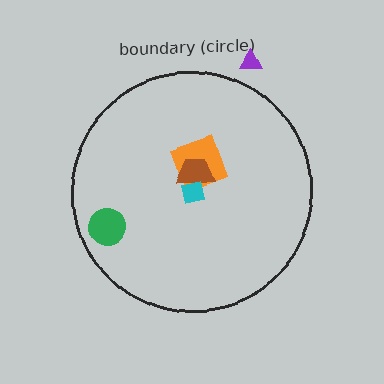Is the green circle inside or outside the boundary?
Inside.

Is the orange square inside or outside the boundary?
Inside.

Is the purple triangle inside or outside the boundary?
Outside.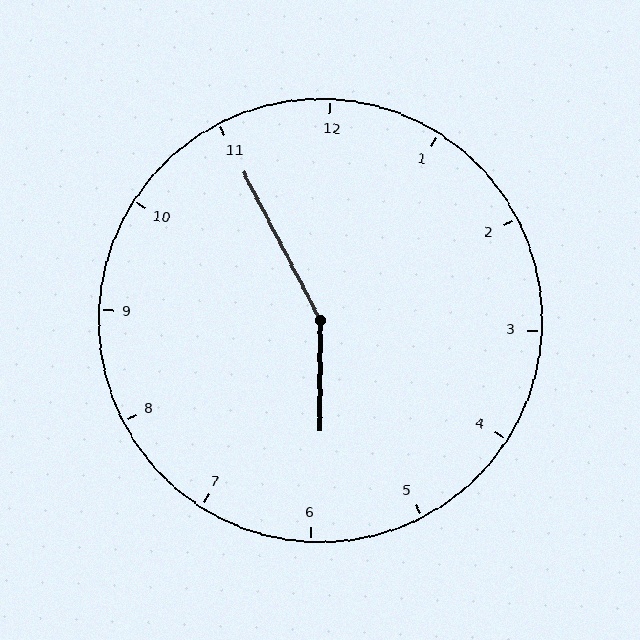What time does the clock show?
5:55.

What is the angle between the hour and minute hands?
Approximately 152 degrees.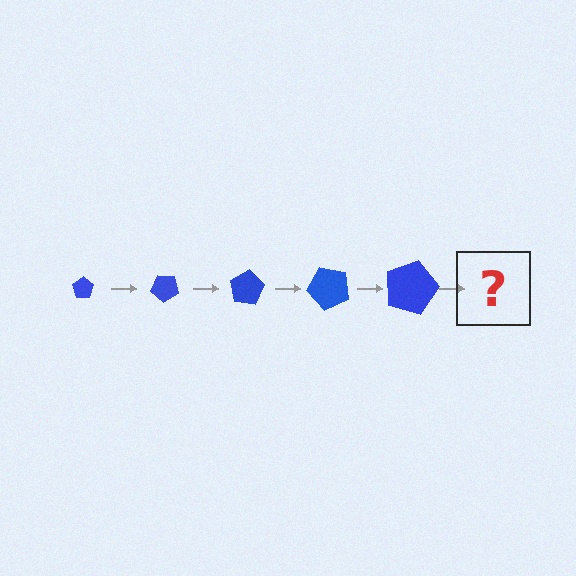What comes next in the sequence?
The next element should be a pentagon, larger than the previous one and rotated 200 degrees from the start.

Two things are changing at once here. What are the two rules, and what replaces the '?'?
The two rules are that the pentagon grows larger each step and it rotates 40 degrees each step. The '?' should be a pentagon, larger than the previous one and rotated 200 degrees from the start.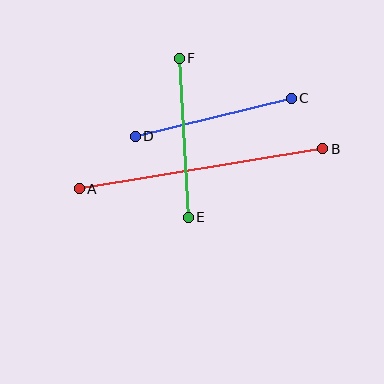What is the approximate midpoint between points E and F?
The midpoint is at approximately (184, 138) pixels.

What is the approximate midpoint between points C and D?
The midpoint is at approximately (213, 117) pixels.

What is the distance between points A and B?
The distance is approximately 247 pixels.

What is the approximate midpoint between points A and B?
The midpoint is at approximately (201, 169) pixels.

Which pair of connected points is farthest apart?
Points A and B are farthest apart.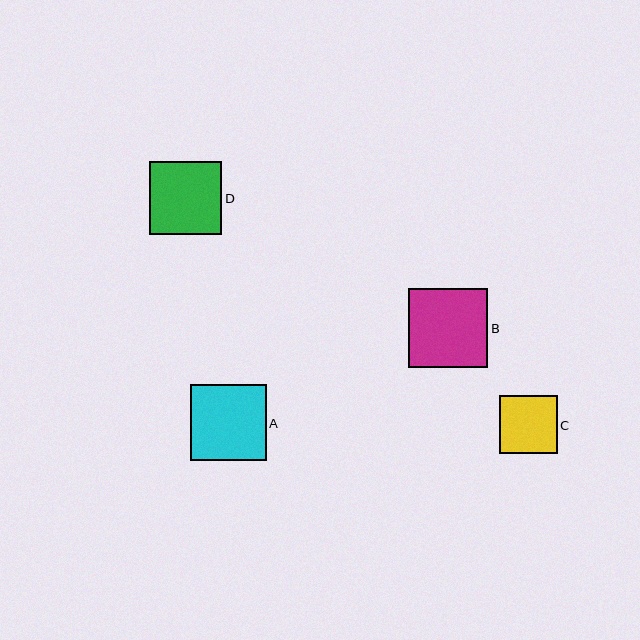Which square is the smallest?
Square C is the smallest with a size of approximately 58 pixels.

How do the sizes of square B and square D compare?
Square B and square D are approximately the same size.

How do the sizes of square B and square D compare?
Square B and square D are approximately the same size.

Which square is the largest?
Square B is the largest with a size of approximately 79 pixels.